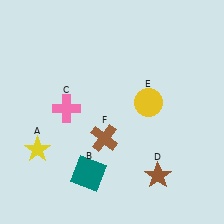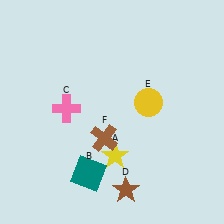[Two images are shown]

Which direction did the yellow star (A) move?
The yellow star (A) moved right.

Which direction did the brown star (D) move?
The brown star (D) moved left.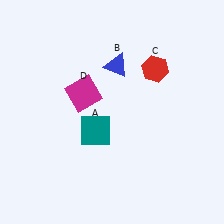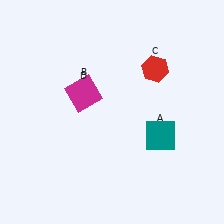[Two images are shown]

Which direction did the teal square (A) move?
The teal square (A) moved right.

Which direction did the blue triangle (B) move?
The blue triangle (B) moved left.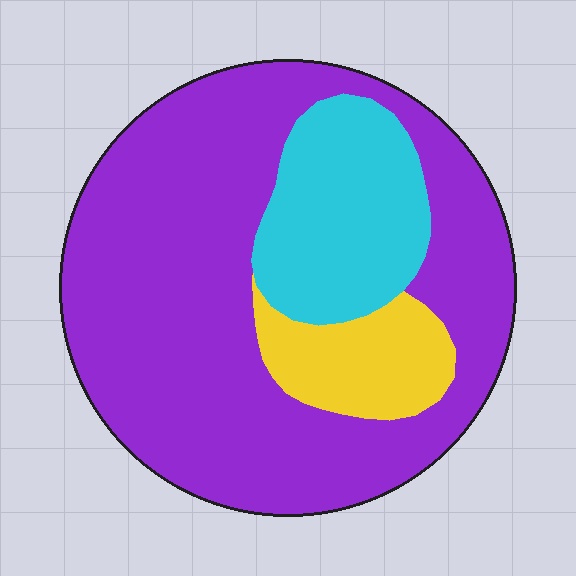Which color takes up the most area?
Purple, at roughly 70%.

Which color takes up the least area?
Yellow, at roughly 10%.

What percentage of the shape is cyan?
Cyan takes up about one fifth (1/5) of the shape.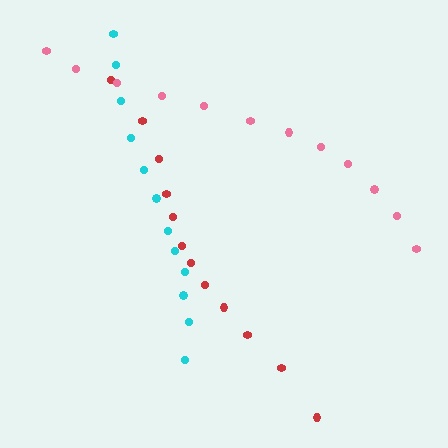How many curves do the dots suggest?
There are 3 distinct paths.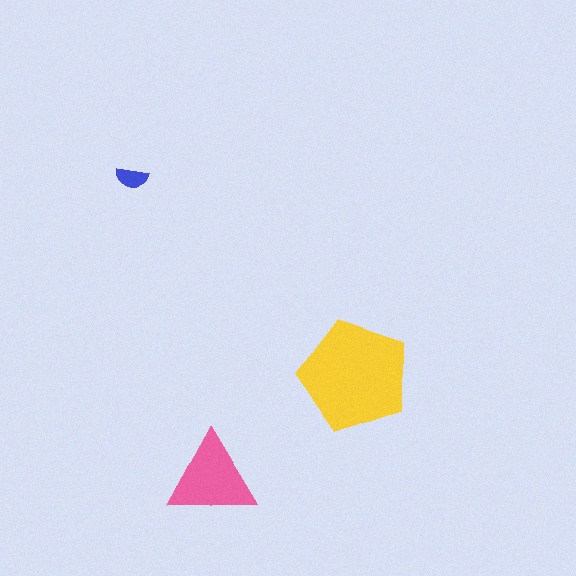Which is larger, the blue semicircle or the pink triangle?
The pink triangle.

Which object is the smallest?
The blue semicircle.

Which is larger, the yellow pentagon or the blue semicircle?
The yellow pentagon.